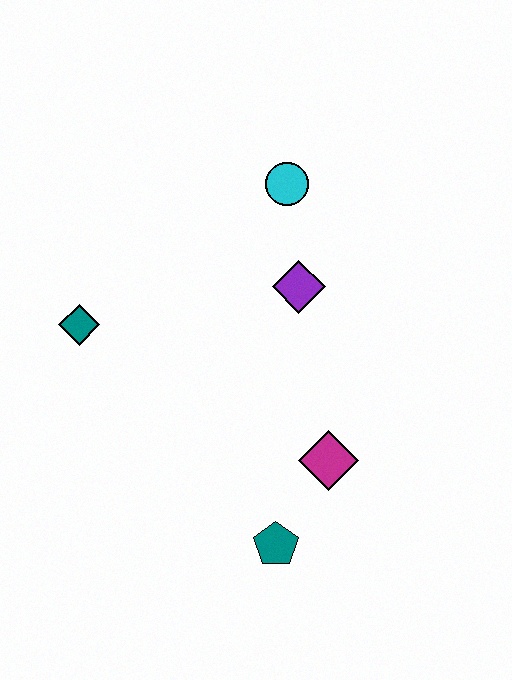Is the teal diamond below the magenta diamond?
No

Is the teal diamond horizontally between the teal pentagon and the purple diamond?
No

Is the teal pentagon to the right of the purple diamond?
No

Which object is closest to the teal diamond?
The purple diamond is closest to the teal diamond.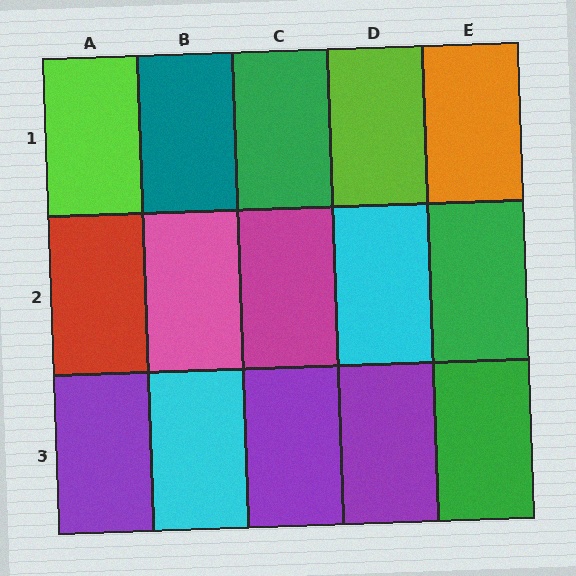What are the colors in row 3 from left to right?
Purple, cyan, purple, purple, green.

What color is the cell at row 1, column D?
Lime.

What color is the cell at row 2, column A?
Red.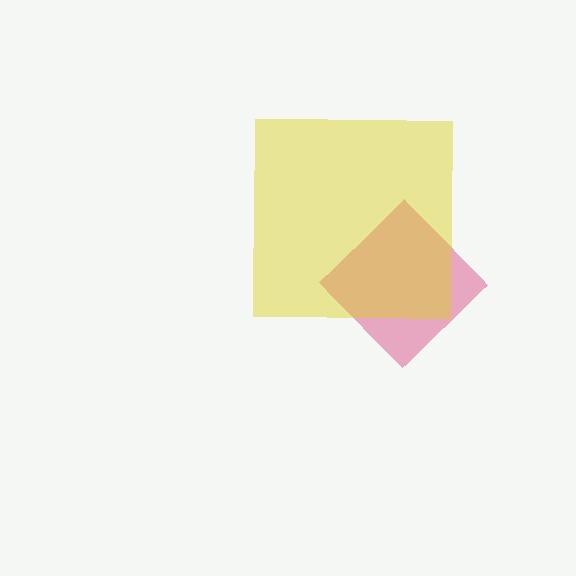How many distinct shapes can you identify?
There are 2 distinct shapes: a pink diamond, a yellow square.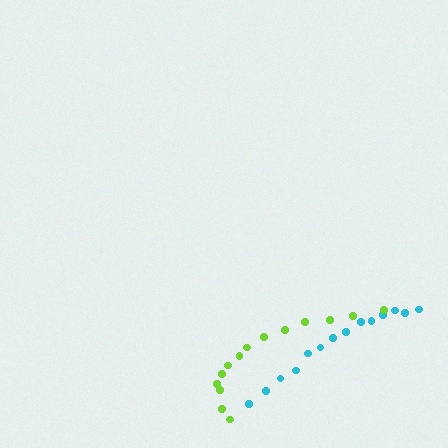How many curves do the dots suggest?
There are 2 distinct paths.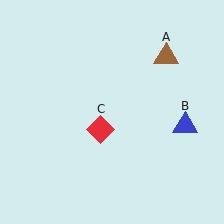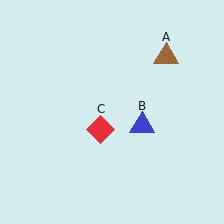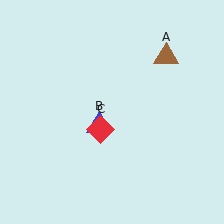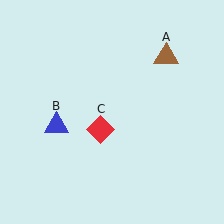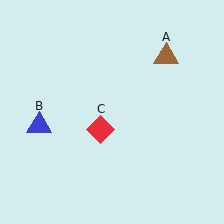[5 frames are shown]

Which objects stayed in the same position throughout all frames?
Brown triangle (object A) and red diamond (object C) remained stationary.